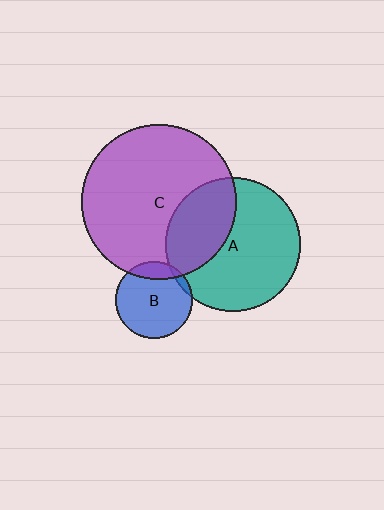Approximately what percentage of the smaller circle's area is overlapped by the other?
Approximately 15%.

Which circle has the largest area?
Circle C (purple).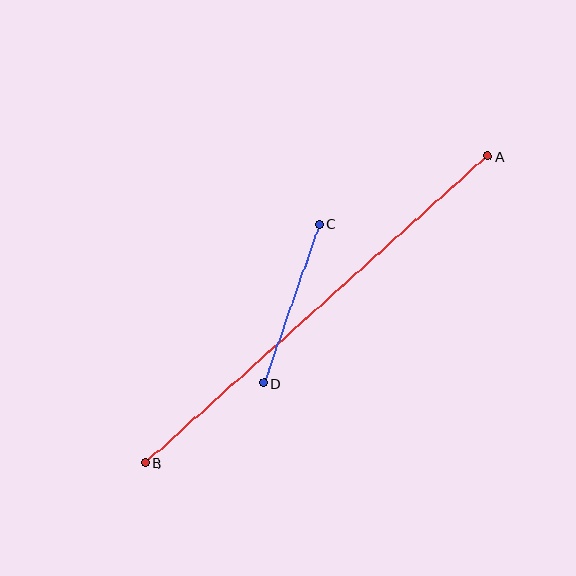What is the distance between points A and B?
The distance is approximately 459 pixels.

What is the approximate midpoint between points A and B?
The midpoint is at approximately (316, 310) pixels.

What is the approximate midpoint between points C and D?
The midpoint is at approximately (291, 303) pixels.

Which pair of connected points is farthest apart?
Points A and B are farthest apart.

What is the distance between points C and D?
The distance is approximately 169 pixels.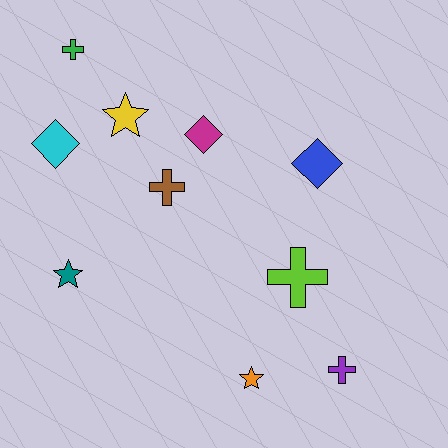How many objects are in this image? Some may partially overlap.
There are 10 objects.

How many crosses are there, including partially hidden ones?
There are 4 crosses.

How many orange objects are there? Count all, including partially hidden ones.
There is 1 orange object.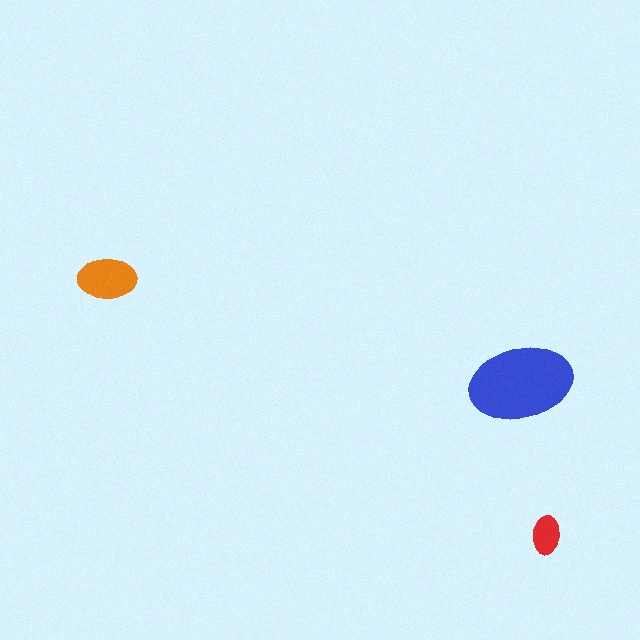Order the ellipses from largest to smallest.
the blue one, the orange one, the red one.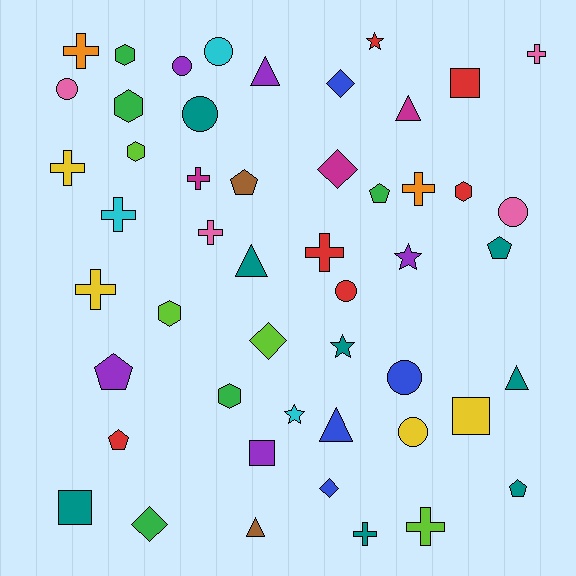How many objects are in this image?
There are 50 objects.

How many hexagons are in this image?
There are 6 hexagons.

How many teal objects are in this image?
There are 8 teal objects.